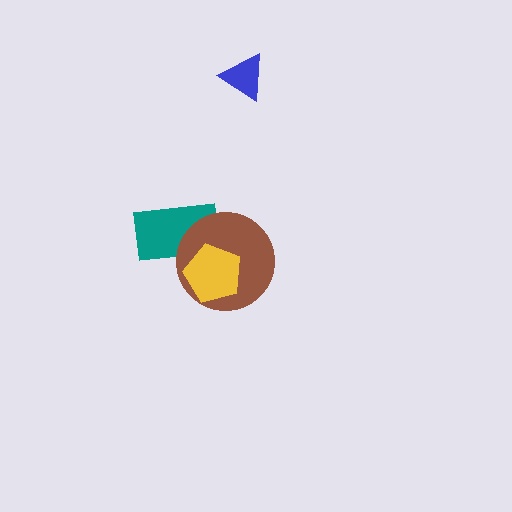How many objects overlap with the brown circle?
2 objects overlap with the brown circle.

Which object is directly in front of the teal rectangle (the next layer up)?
The brown circle is directly in front of the teal rectangle.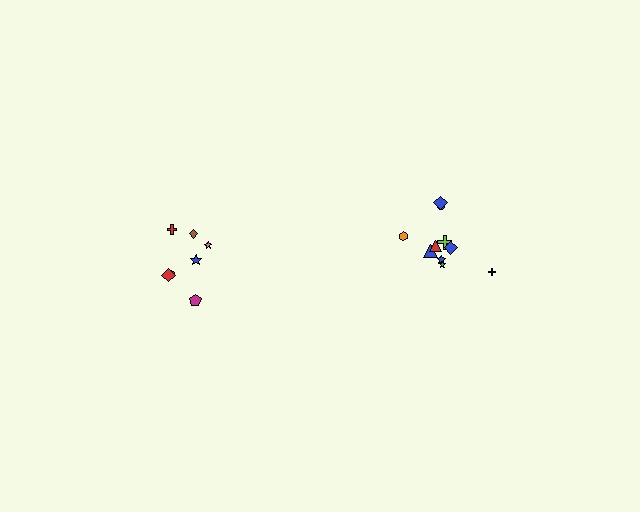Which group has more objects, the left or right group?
The right group.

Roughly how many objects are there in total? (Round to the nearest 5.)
Roughly 15 objects in total.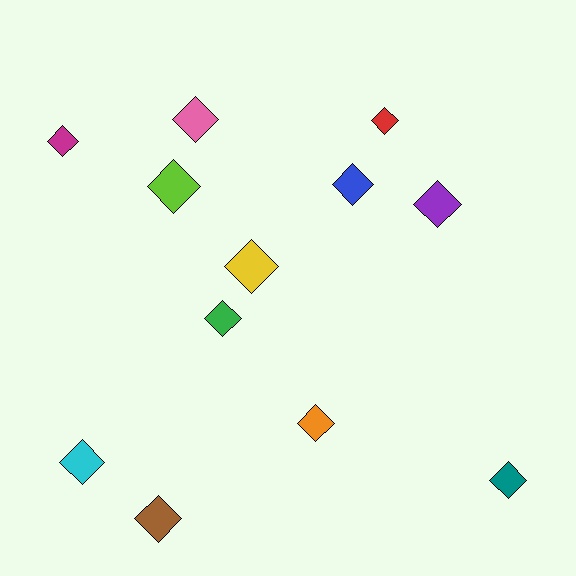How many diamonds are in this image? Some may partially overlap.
There are 12 diamonds.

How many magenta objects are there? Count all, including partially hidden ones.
There is 1 magenta object.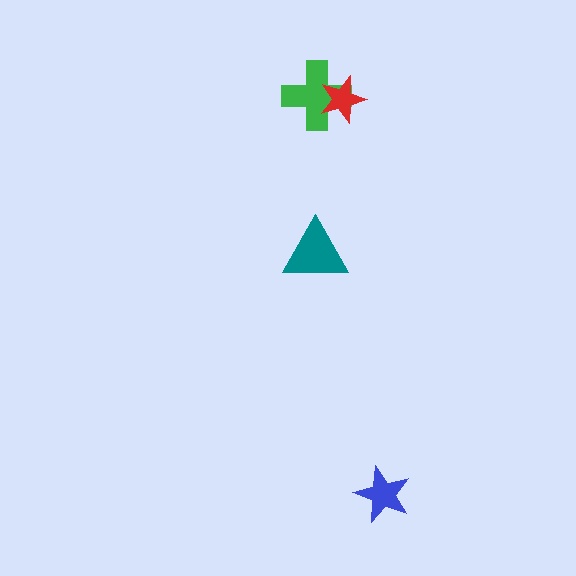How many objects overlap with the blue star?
0 objects overlap with the blue star.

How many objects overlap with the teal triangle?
0 objects overlap with the teal triangle.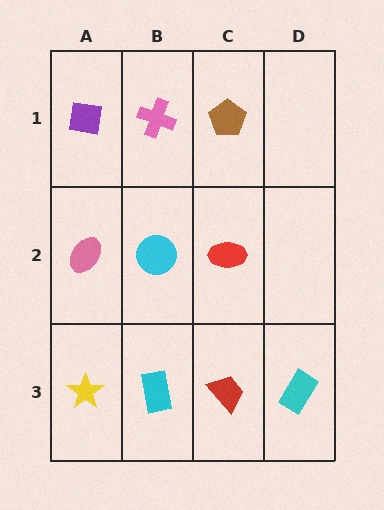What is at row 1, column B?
A pink cross.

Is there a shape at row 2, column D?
No, that cell is empty.